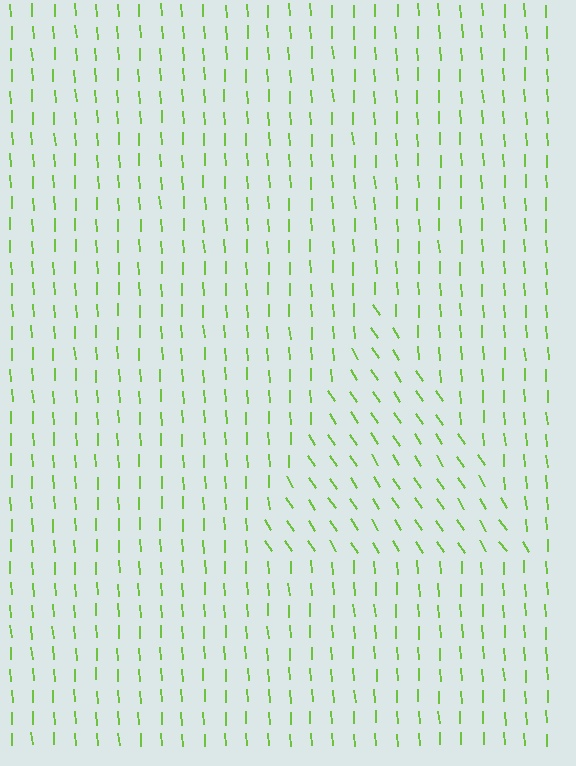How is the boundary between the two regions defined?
The boundary is defined purely by a change in line orientation (approximately 30 degrees difference). All lines are the same color and thickness.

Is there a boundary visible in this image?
Yes, there is a texture boundary formed by a change in line orientation.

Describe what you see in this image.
The image is filled with small lime line segments. A triangle region in the image has lines oriented differently from the surrounding lines, creating a visible texture boundary.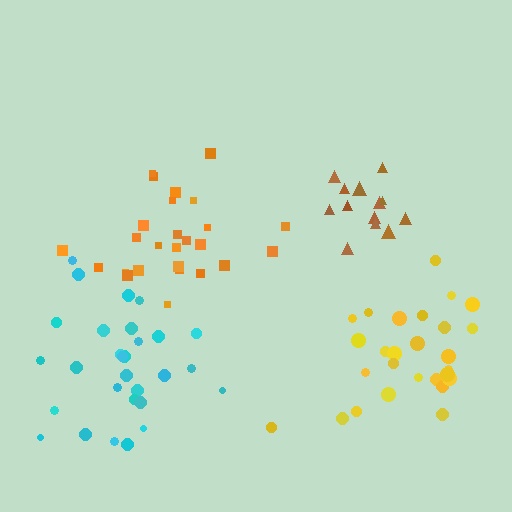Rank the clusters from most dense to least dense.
brown, yellow, orange, cyan.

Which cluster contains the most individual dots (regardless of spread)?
Cyan (29).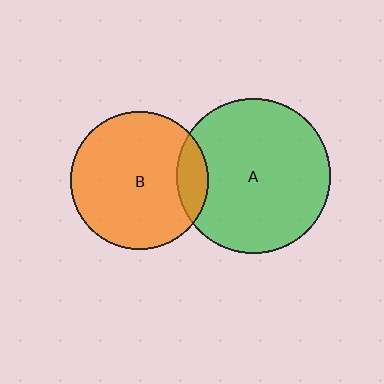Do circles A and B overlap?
Yes.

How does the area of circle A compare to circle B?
Approximately 1.3 times.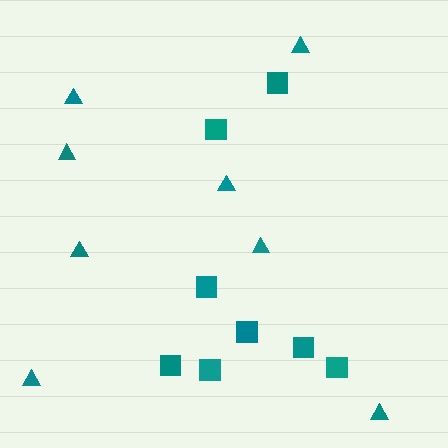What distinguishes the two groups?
There are 2 groups: one group of squares (8) and one group of triangles (8).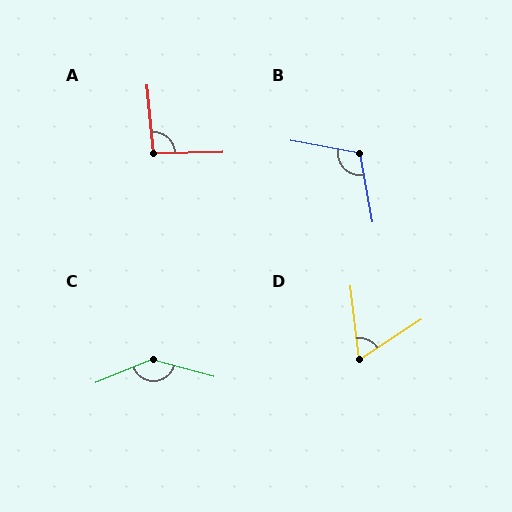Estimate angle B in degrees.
Approximately 111 degrees.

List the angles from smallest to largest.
D (64°), A (94°), B (111°), C (143°).